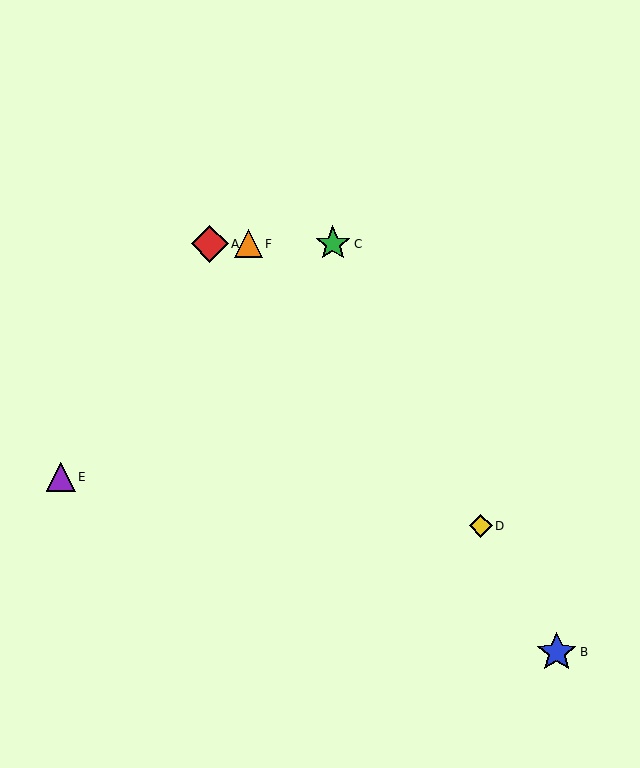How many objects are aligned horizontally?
3 objects (A, C, F) are aligned horizontally.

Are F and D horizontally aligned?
No, F is at y≈244 and D is at y≈526.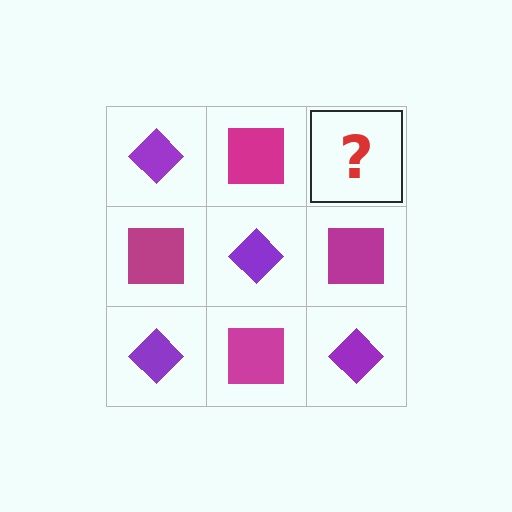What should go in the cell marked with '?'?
The missing cell should contain a purple diamond.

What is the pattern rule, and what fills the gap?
The rule is that it alternates purple diamond and magenta square in a checkerboard pattern. The gap should be filled with a purple diamond.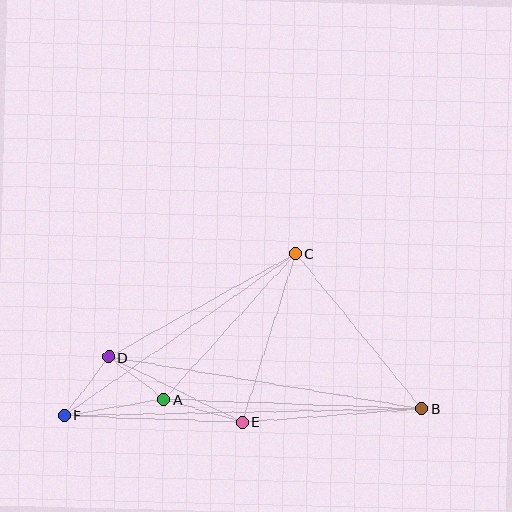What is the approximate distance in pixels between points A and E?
The distance between A and E is approximately 81 pixels.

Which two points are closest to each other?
Points A and D are closest to each other.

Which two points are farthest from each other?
Points B and F are farthest from each other.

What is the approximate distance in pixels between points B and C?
The distance between B and C is approximately 200 pixels.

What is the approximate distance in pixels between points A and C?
The distance between A and C is approximately 196 pixels.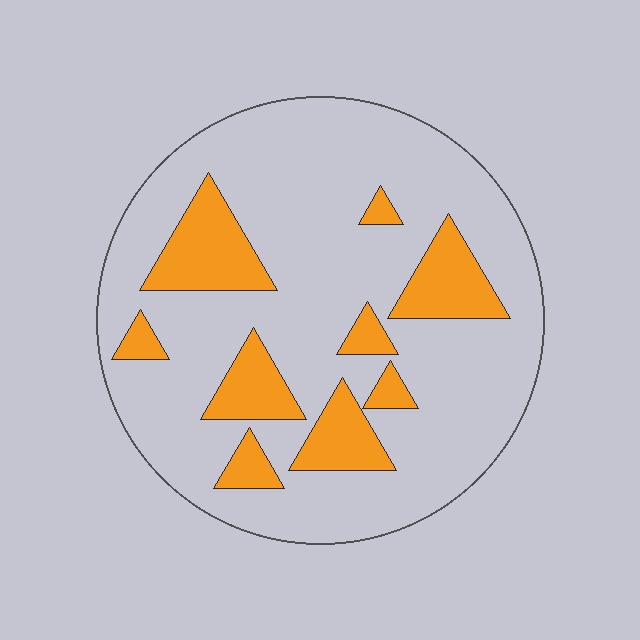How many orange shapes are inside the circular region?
9.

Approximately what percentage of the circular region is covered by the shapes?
Approximately 20%.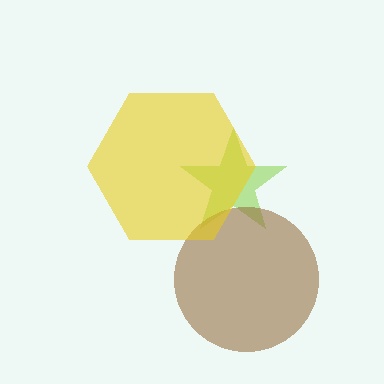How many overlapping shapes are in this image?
There are 3 overlapping shapes in the image.